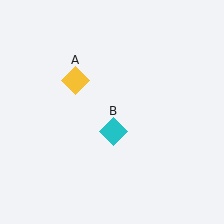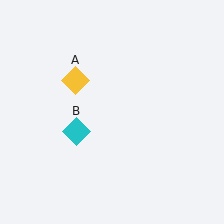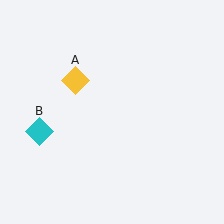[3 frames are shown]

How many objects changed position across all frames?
1 object changed position: cyan diamond (object B).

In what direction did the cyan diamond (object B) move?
The cyan diamond (object B) moved left.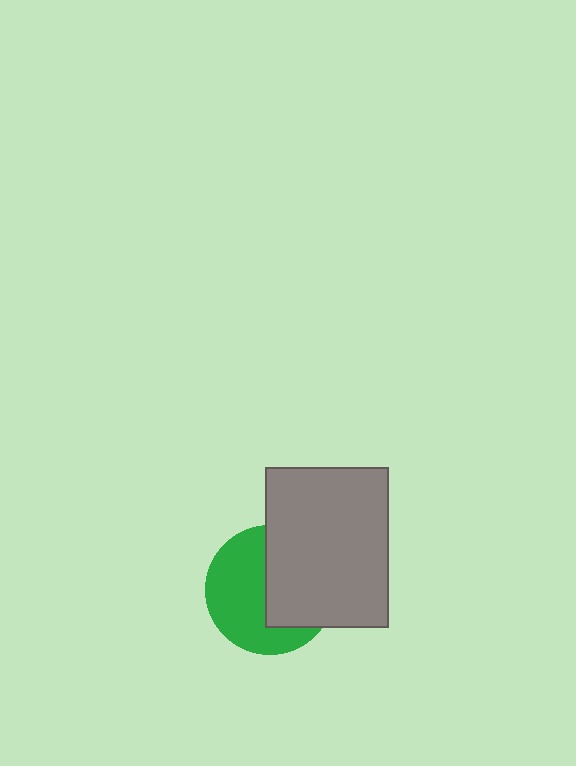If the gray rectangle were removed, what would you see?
You would see the complete green circle.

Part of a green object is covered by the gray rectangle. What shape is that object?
It is a circle.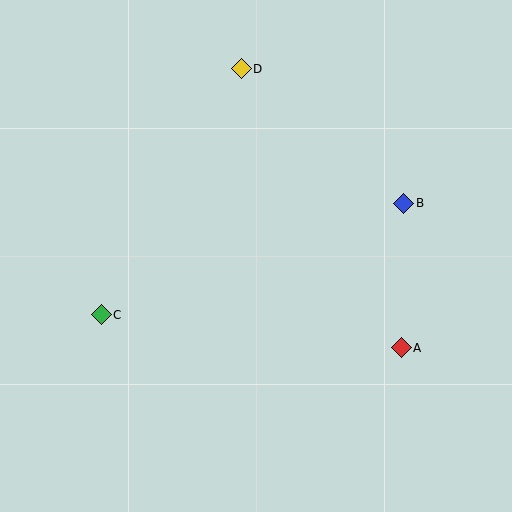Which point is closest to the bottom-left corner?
Point C is closest to the bottom-left corner.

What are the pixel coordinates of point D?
Point D is at (241, 69).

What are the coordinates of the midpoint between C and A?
The midpoint between C and A is at (251, 331).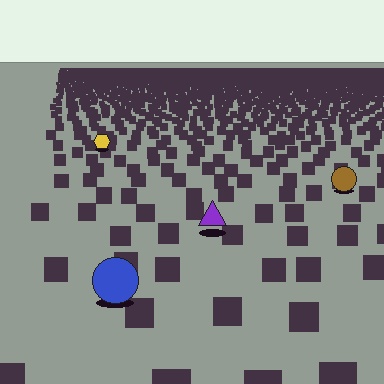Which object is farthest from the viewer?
The yellow hexagon is farthest from the viewer. It appears smaller and the ground texture around it is denser.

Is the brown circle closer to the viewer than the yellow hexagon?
Yes. The brown circle is closer — you can tell from the texture gradient: the ground texture is coarser near it.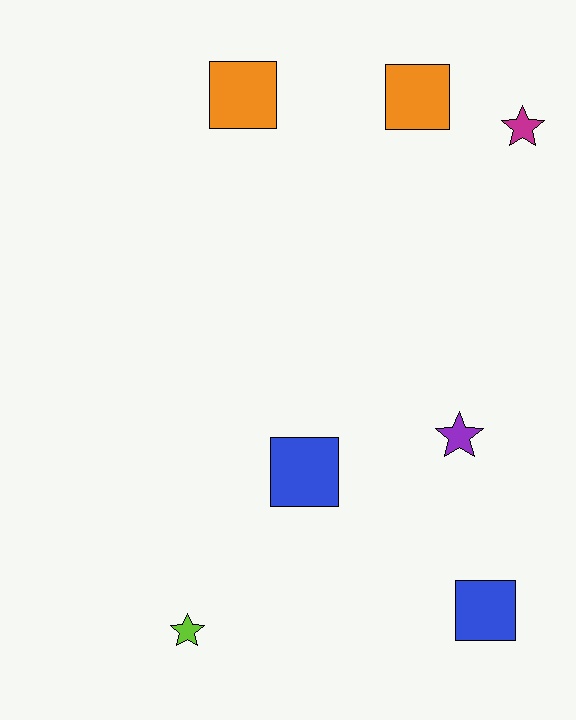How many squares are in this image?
There are 4 squares.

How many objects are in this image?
There are 7 objects.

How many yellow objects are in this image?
There are no yellow objects.